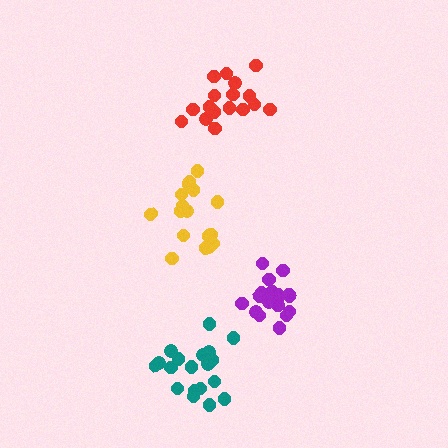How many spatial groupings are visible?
There are 4 spatial groupings.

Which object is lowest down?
The teal cluster is bottommost.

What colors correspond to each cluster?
The clusters are colored: purple, red, yellow, teal.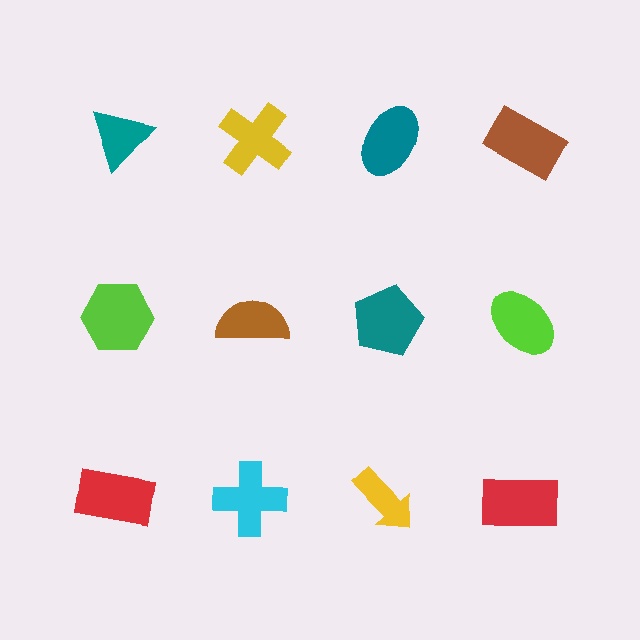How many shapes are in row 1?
4 shapes.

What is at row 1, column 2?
A yellow cross.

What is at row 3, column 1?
A red rectangle.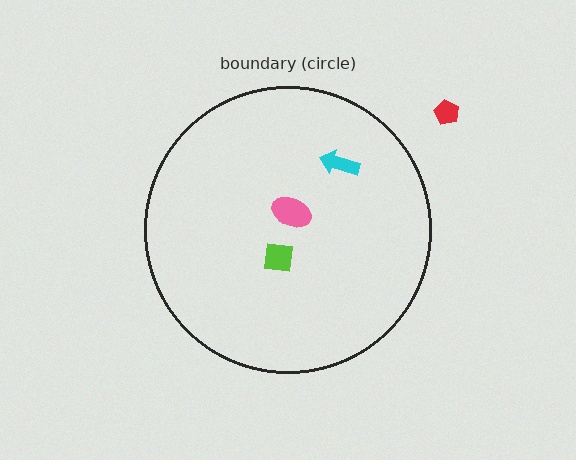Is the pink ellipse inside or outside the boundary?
Inside.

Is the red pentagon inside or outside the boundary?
Outside.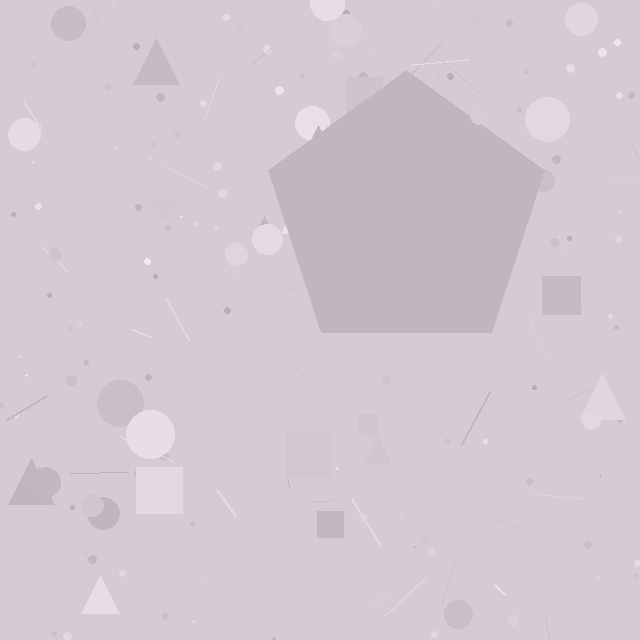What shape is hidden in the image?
A pentagon is hidden in the image.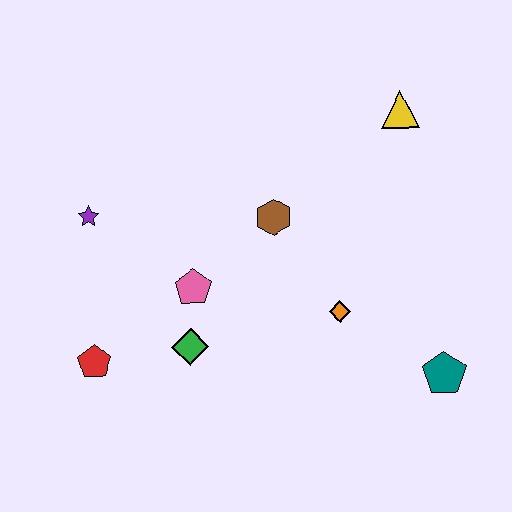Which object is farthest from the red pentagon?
The yellow triangle is farthest from the red pentagon.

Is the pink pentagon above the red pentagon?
Yes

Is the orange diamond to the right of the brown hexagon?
Yes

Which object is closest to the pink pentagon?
The green diamond is closest to the pink pentagon.